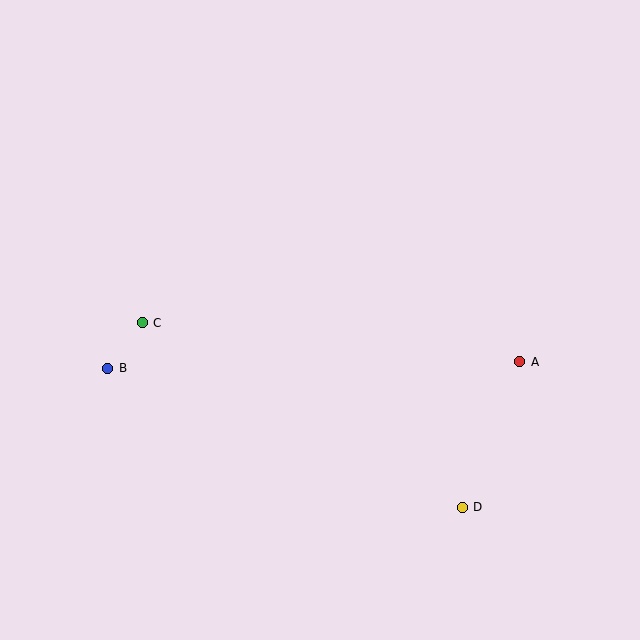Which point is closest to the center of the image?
Point C at (142, 323) is closest to the center.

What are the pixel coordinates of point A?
Point A is at (520, 362).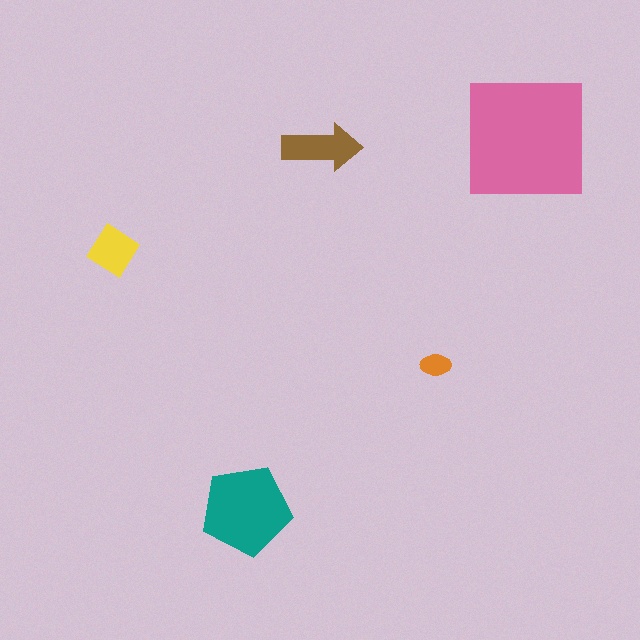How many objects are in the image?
There are 5 objects in the image.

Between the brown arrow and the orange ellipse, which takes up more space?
The brown arrow.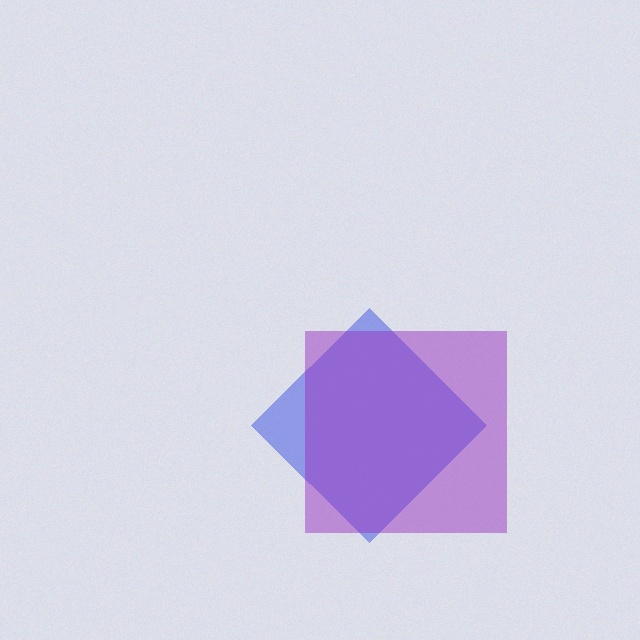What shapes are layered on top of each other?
The layered shapes are: a blue diamond, a purple square.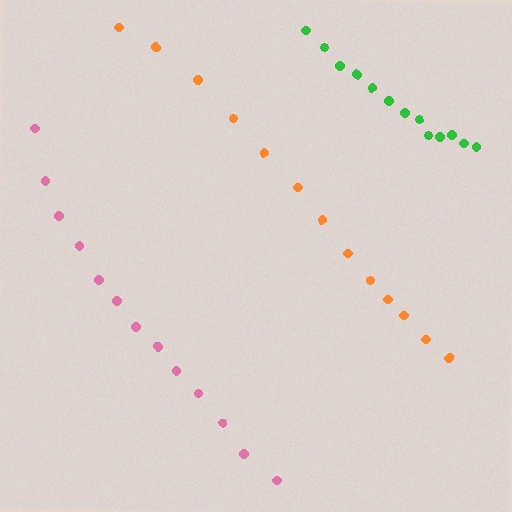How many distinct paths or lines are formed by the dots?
There are 3 distinct paths.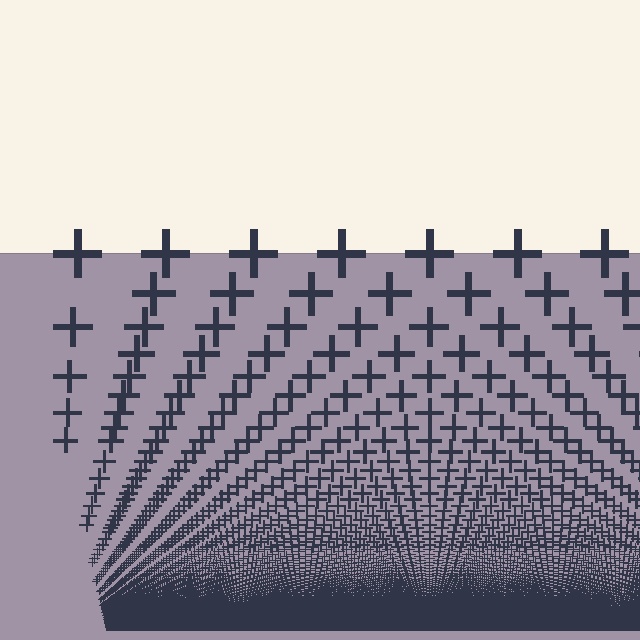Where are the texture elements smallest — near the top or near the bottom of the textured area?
Near the bottom.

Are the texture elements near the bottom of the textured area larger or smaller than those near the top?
Smaller. The gradient is inverted — elements near the bottom are smaller and denser.